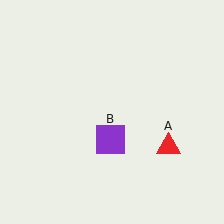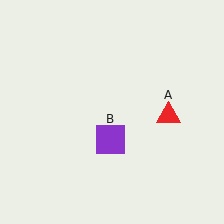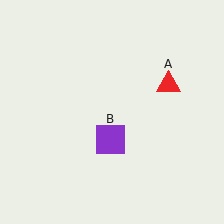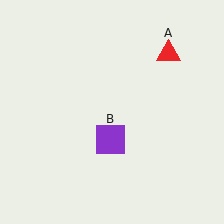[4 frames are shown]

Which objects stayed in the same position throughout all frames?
Purple square (object B) remained stationary.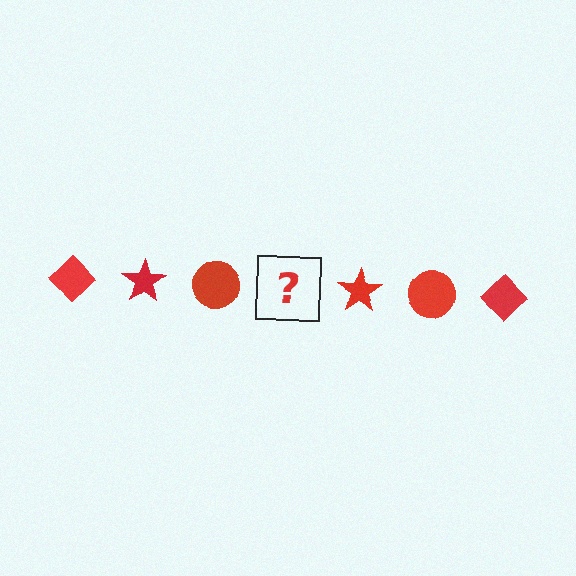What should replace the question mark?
The question mark should be replaced with a red diamond.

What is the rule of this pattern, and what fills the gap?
The rule is that the pattern cycles through diamond, star, circle shapes in red. The gap should be filled with a red diamond.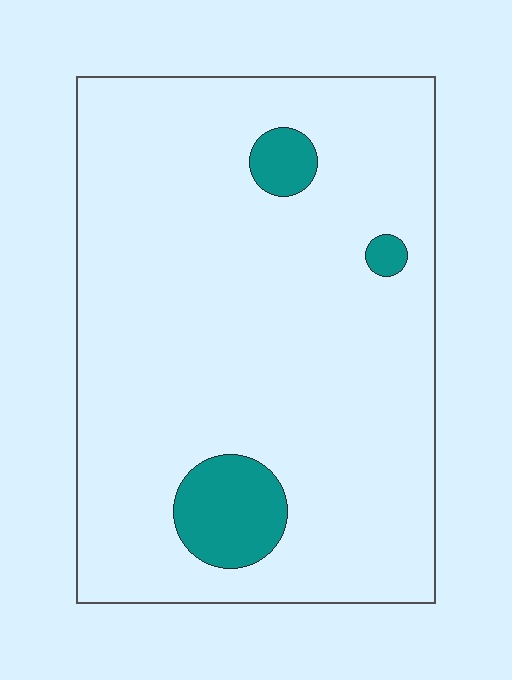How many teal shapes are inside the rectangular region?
3.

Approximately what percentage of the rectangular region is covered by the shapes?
Approximately 10%.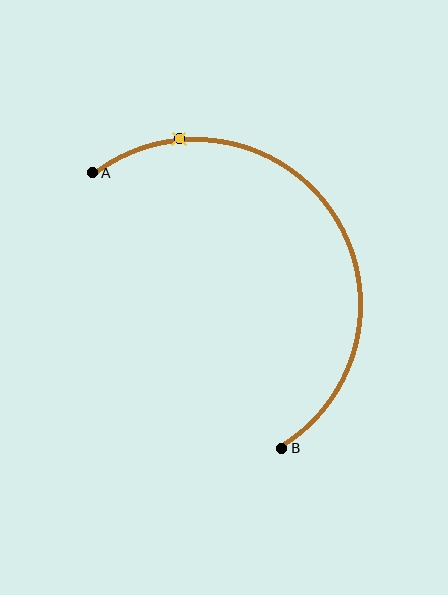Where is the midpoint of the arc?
The arc midpoint is the point on the curve farthest from the straight line joining A and B. It sits above and to the right of that line.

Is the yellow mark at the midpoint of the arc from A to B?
No. The yellow mark lies on the arc but is closer to endpoint A. The arc midpoint would be at the point on the curve equidistant along the arc from both A and B.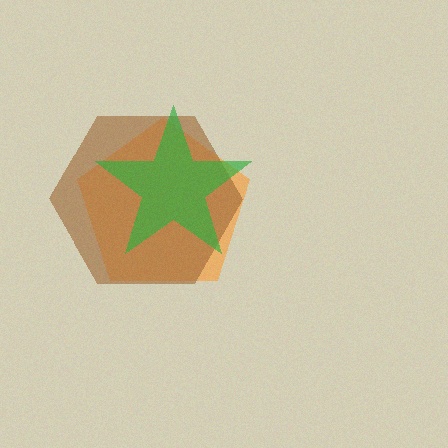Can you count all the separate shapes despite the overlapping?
Yes, there are 3 separate shapes.